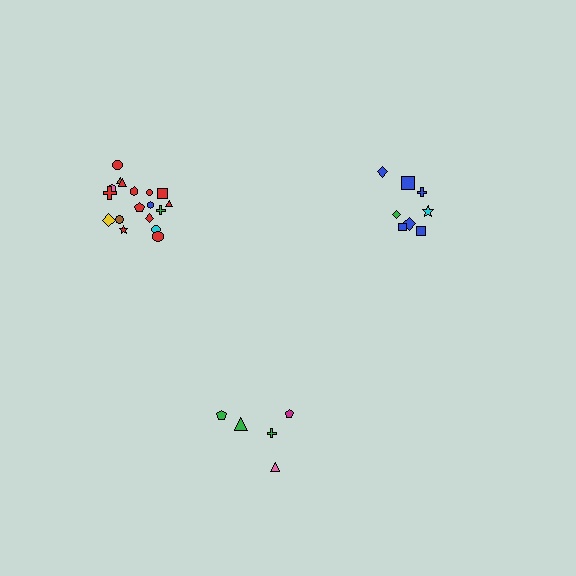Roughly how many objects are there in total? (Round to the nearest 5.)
Roughly 30 objects in total.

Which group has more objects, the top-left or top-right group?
The top-left group.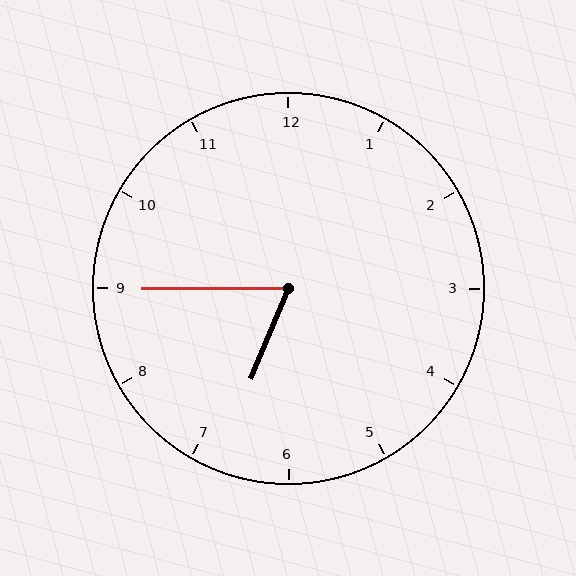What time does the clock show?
6:45.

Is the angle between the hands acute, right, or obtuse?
It is acute.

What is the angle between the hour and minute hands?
Approximately 68 degrees.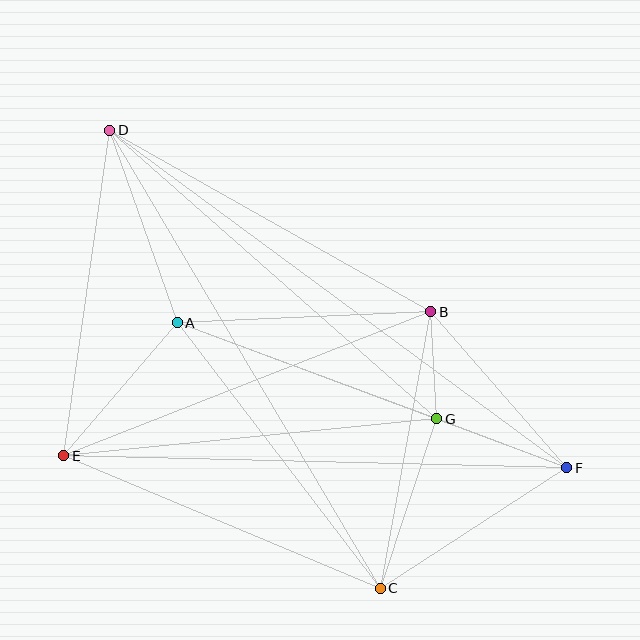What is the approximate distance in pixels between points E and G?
The distance between E and G is approximately 375 pixels.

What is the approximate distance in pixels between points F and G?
The distance between F and G is approximately 139 pixels.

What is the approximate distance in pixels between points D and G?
The distance between D and G is approximately 436 pixels.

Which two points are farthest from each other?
Points D and F are farthest from each other.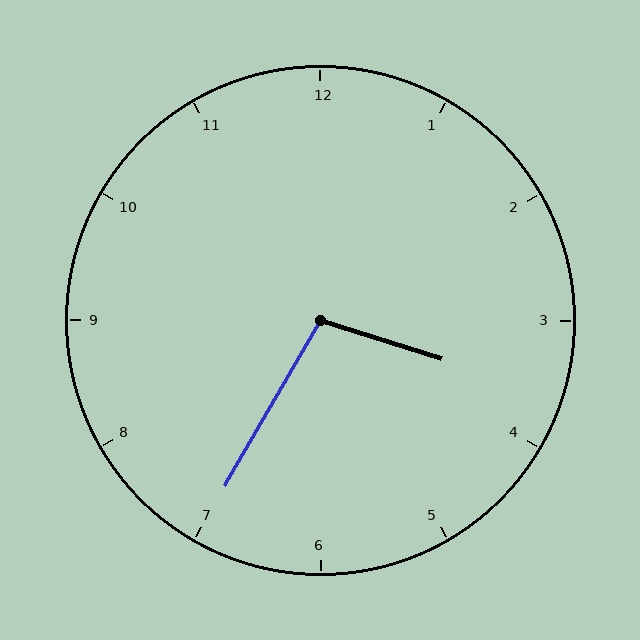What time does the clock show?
3:35.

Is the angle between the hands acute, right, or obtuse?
It is obtuse.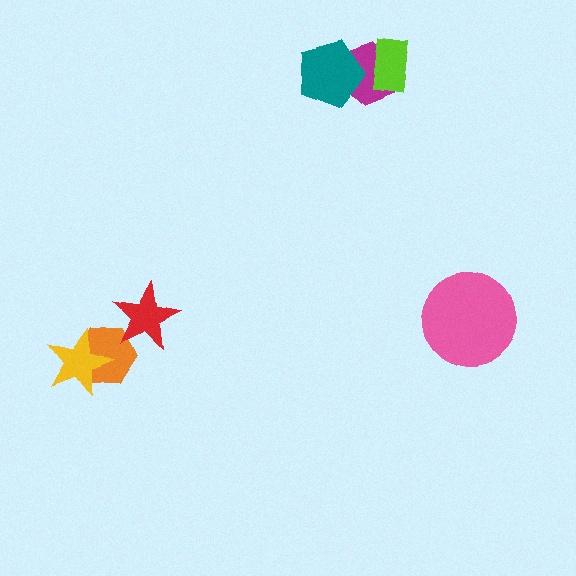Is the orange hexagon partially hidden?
Yes, it is partially covered by another shape.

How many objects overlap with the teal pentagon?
1 object overlaps with the teal pentagon.